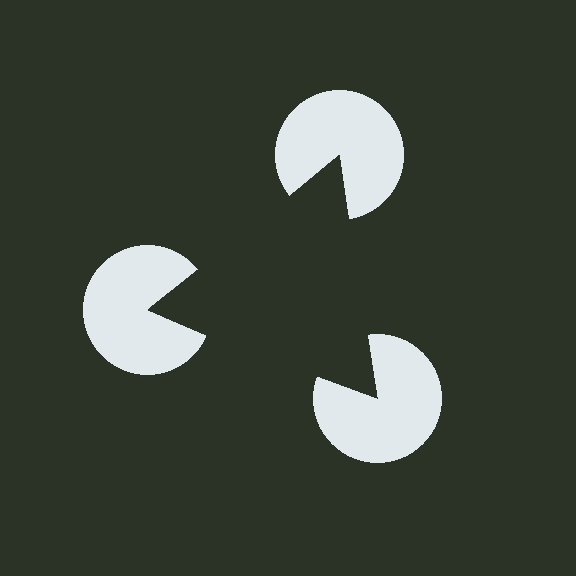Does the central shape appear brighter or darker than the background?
It typically appears slightly darker than the background, even though no actual brightness change is drawn.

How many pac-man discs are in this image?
There are 3 — one at each vertex of the illusory triangle.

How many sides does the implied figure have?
3 sides.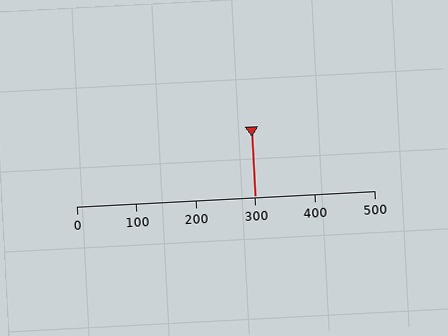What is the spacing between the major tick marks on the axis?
The major ticks are spaced 100 apart.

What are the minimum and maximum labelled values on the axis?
The axis runs from 0 to 500.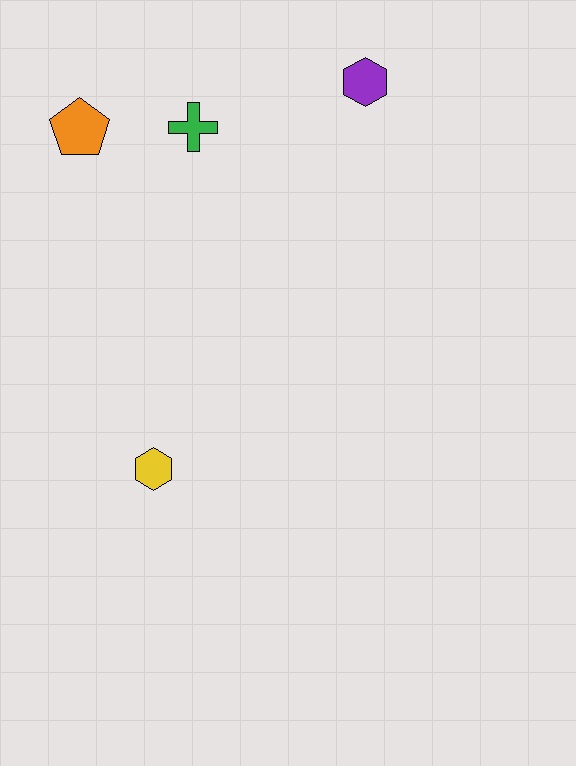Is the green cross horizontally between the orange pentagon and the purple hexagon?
Yes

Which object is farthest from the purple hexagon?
The yellow hexagon is farthest from the purple hexagon.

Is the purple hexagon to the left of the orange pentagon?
No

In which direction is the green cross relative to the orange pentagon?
The green cross is to the right of the orange pentagon.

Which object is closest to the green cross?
The orange pentagon is closest to the green cross.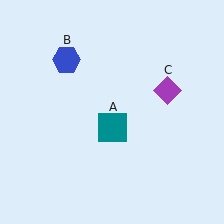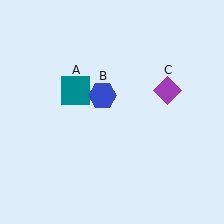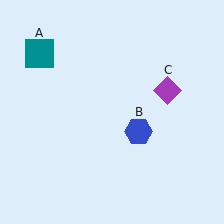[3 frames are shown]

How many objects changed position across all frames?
2 objects changed position: teal square (object A), blue hexagon (object B).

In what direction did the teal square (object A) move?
The teal square (object A) moved up and to the left.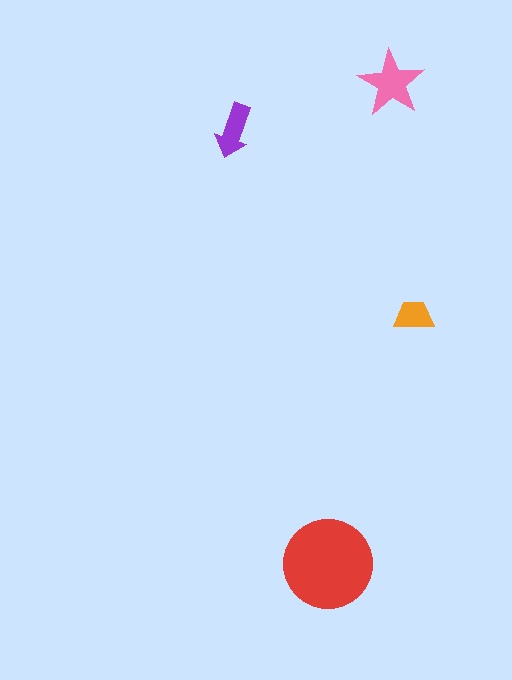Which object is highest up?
The pink star is topmost.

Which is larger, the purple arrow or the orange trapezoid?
The purple arrow.